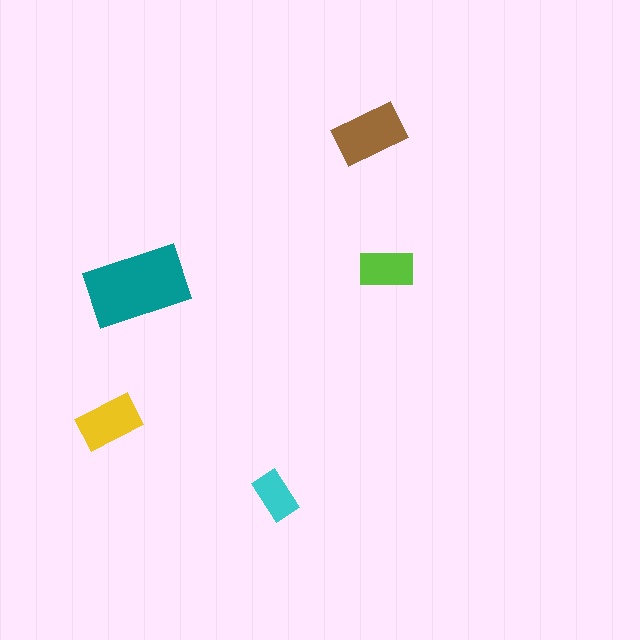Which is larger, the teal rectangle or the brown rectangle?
The teal one.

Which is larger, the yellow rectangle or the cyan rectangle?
The yellow one.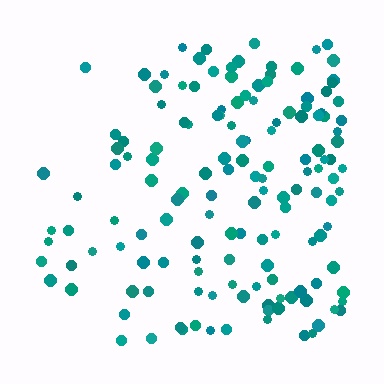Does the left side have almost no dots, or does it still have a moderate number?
Still a moderate number, just noticeably fewer than the right.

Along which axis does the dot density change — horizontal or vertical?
Horizontal.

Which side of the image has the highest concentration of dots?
The right.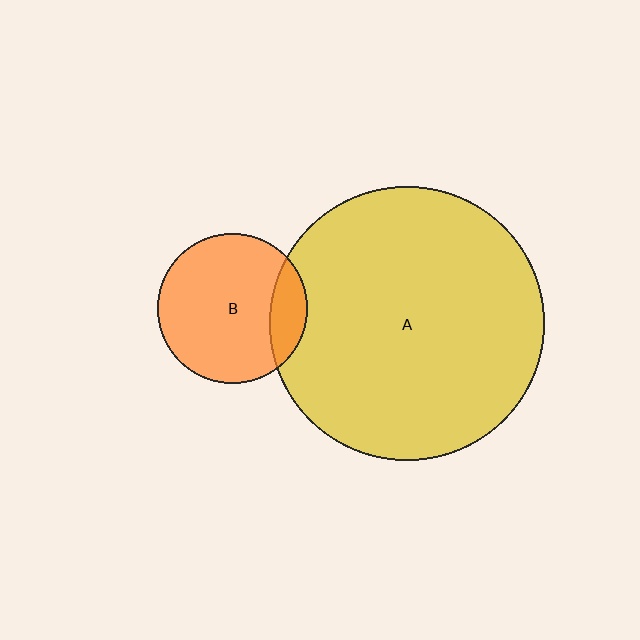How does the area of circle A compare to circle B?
Approximately 3.4 times.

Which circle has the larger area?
Circle A (yellow).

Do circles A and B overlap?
Yes.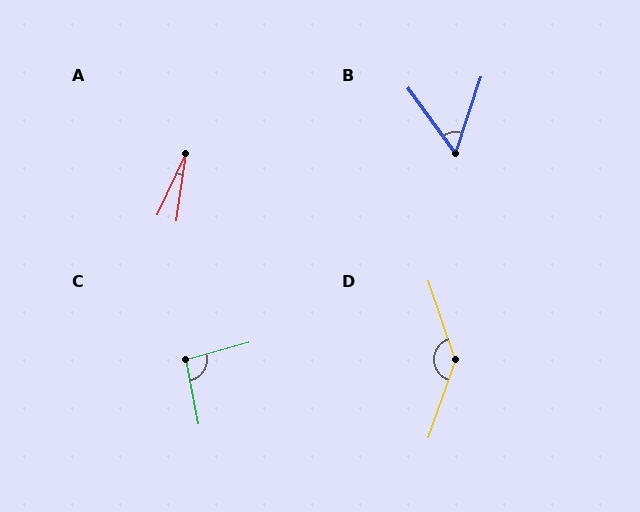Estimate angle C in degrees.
Approximately 94 degrees.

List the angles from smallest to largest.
A (17°), B (55°), C (94°), D (142°).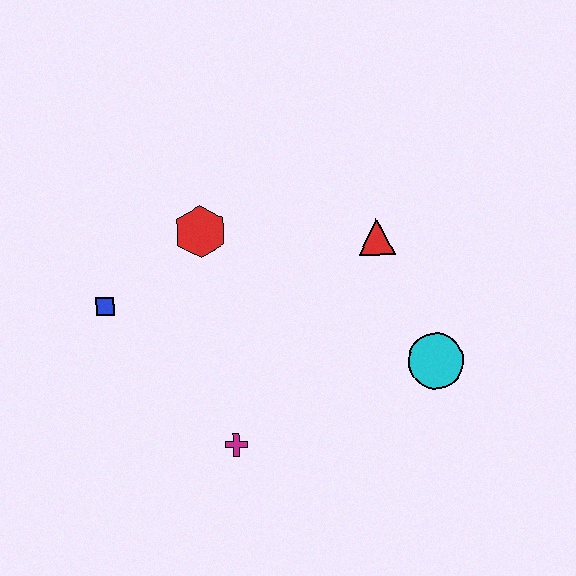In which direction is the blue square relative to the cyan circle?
The blue square is to the left of the cyan circle.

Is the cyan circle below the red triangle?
Yes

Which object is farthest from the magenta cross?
The red triangle is farthest from the magenta cross.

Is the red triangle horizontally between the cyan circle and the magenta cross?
Yes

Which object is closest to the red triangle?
The cyan circle is closest to the red triangle.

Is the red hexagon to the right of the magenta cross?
No